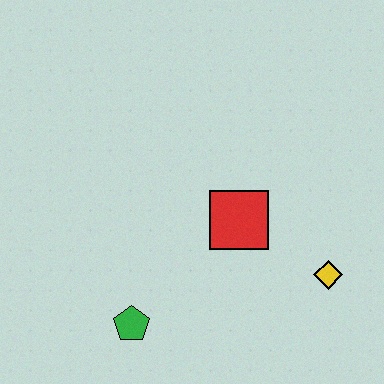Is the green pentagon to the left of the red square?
Yes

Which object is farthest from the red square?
The green pentagon is farthest from the red square.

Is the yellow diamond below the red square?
Yes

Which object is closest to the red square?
The yellow diamond is closest to the red square.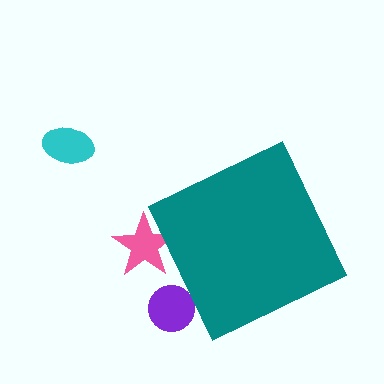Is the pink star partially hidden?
Yes, the pink star is partially hidden behind the teal diamond.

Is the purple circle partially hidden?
Yes, the purple circle is partially hidden behind the teal diamond.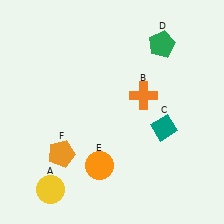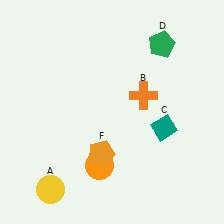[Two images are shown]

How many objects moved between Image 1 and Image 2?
1 object moved between the two images.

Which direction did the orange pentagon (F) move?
The orange pentagon (F) moved right.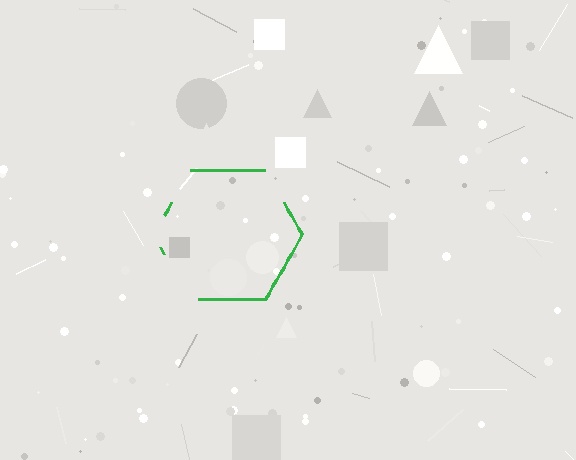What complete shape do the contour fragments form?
The contour fragments form a hexagon.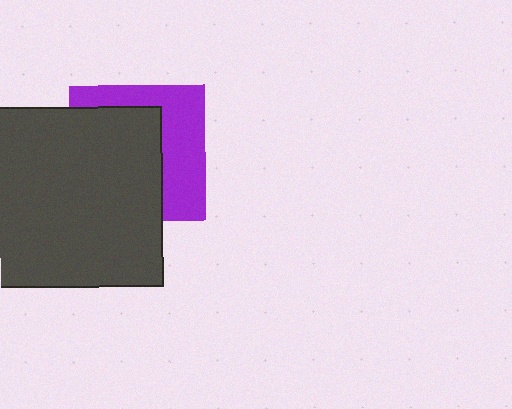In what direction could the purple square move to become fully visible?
The purple square could move right. That would shift it out from behind the dark gray rectangle entirely.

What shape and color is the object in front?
The object in front is a dark gray rectangle.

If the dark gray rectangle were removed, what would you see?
You would see the complete purple square.